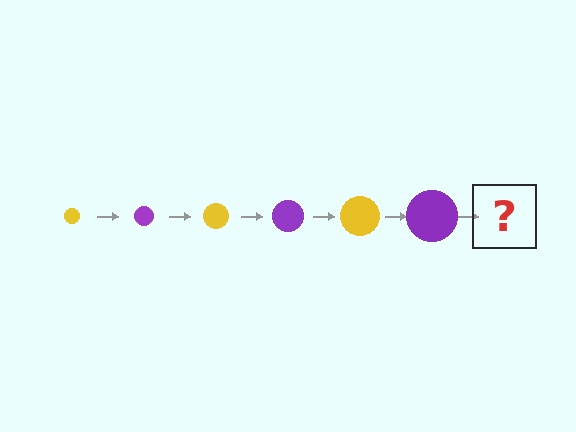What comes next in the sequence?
The next element should be a yellow circle, larger than the previous one.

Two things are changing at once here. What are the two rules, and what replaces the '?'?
The two rules are that the circle grows larger each step and the color cycles through yellow and purple. The '?' should be a yellow circle, larger than the previous one.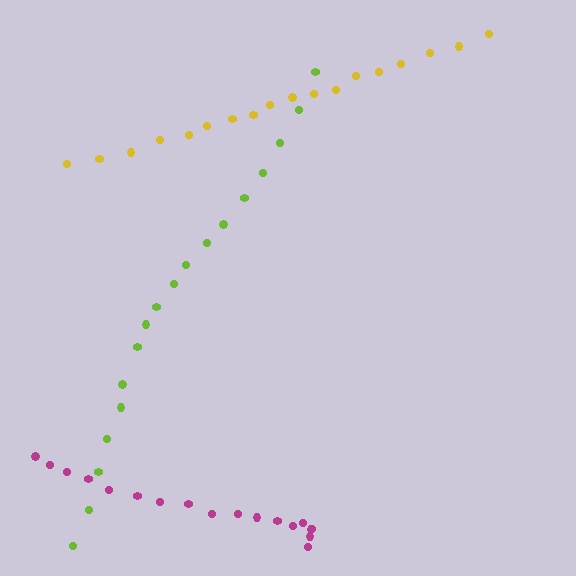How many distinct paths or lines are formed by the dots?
There are 3 distinct paths.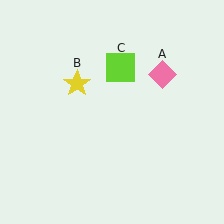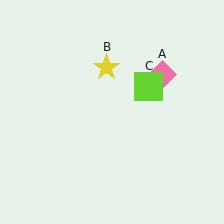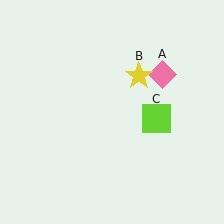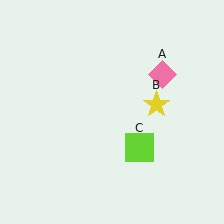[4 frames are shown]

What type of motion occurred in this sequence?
The yellow star (object B), lime square (object C) rotated clockwise around the center of the scene.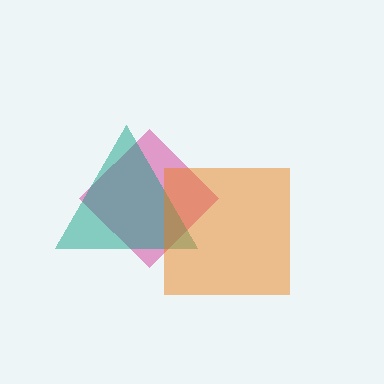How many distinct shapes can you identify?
There are 3 distinct shapes: a magenta diamond, a teal triangle, an orange square.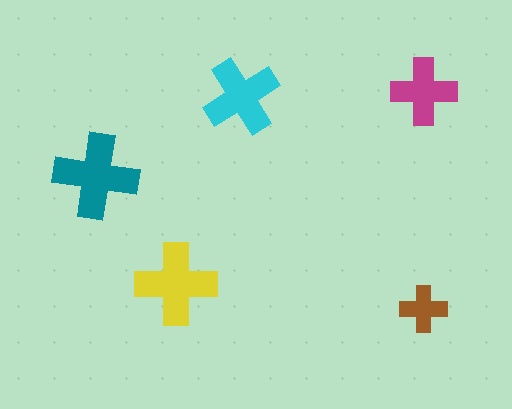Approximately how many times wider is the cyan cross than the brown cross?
About 1.5 times wider.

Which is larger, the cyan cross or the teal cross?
The teal one.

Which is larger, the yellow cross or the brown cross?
The yellow one.